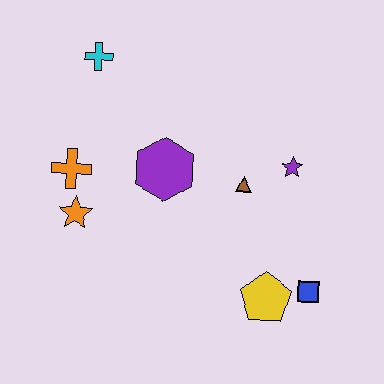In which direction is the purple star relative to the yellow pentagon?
The purple star is above the yellow pentagon.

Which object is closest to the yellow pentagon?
The blue square is closest to the yellow pentagon.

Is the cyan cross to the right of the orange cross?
Yes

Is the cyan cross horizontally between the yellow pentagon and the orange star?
Yes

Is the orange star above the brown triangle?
No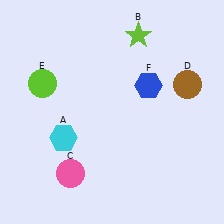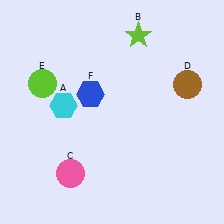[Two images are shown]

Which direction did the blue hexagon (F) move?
The blue hexagon (F) moved left.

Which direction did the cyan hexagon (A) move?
The cyan hexagon (A) moved up.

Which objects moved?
The objects that moved are: the cyan hexagon (A), the blue hexagon (F).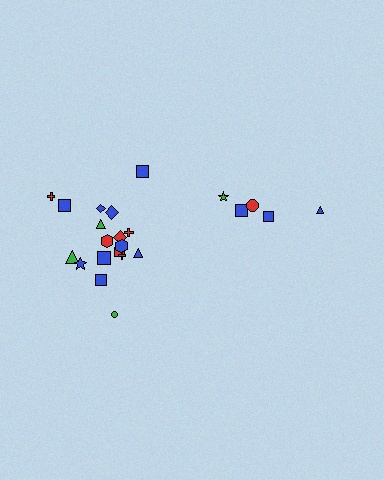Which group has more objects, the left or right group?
The left group.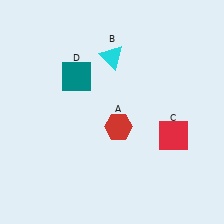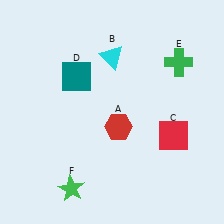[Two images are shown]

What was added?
A green cross (E), a green star (F) were added in Image 2.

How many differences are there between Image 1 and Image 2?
There are 2 differences between the two images.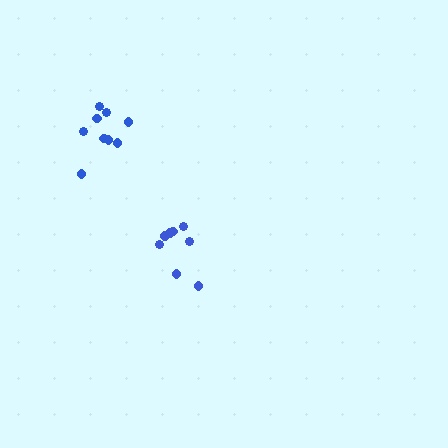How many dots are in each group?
Group 1: 8 dots, Group 2: 9 dots (17 total).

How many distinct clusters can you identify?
There are 2 distinct clusters.